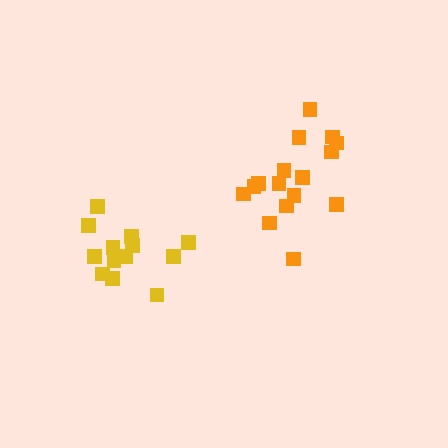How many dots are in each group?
Group 1: 16 dots, Group 2: 13 dots (29 total).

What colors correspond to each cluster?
The clusters are colored: orange, yellow.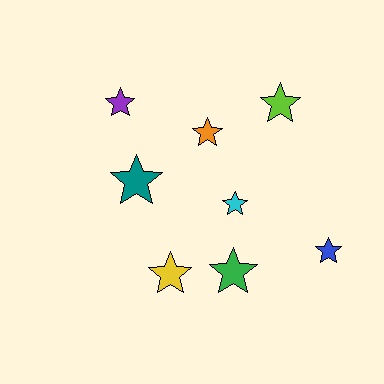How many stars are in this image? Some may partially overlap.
There are 8 stars.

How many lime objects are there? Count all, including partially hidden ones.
There is 1 lime object.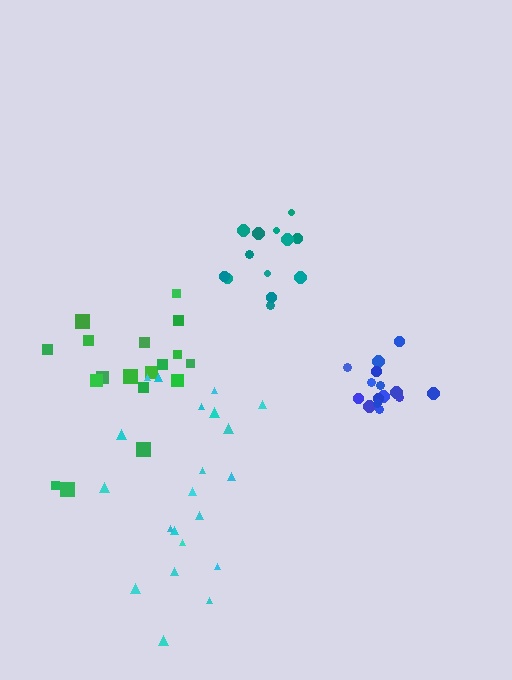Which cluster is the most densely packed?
Blue.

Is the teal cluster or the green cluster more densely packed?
Teal.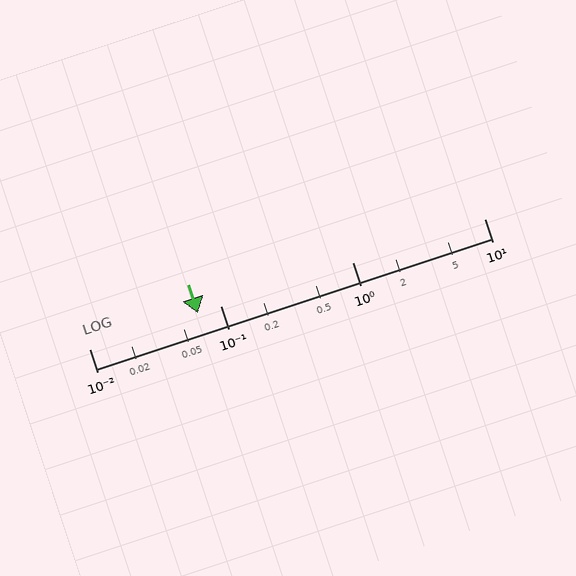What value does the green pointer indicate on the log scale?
The pointer indicates approximately 0.067.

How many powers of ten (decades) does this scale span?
The scale spans 3 decades, from 0.01 to 10.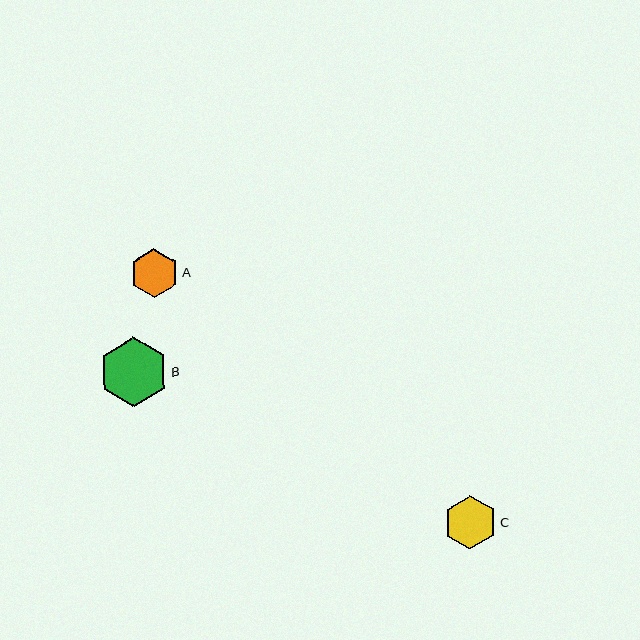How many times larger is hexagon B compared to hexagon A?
Hexagon B is approximately 1.4 times the size of hexagon A.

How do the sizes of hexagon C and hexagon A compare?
Hexagon C and hexagon A are approximately the same size.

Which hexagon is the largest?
Hexagon B is the largest with a size of approximately 69 pixels.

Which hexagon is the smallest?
Hexagon A is the smallest with a size of approximately 49 pixels.